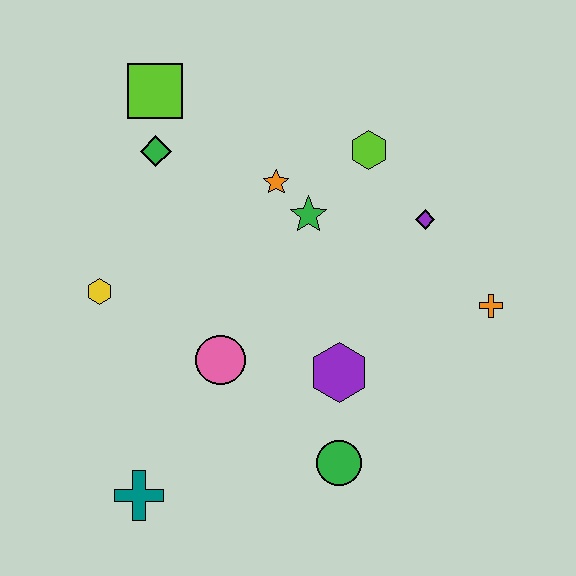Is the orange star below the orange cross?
No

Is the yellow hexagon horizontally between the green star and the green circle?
No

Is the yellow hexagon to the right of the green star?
No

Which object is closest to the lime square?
The green diamond is closest to the lime square.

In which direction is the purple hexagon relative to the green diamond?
The purple hexagon is below the green diamond.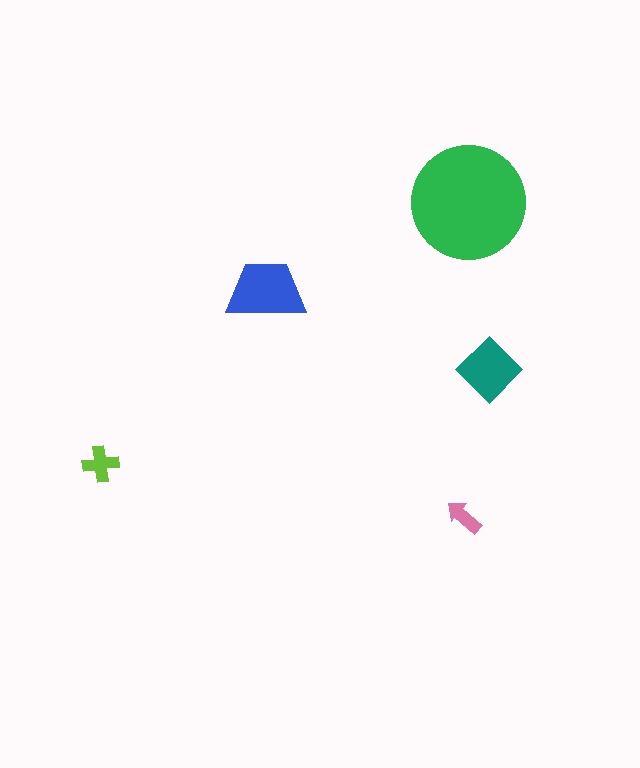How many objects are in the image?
There are 5 objects in the image.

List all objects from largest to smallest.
The green circle, the blue trapezoid, the teal diamond, the lime cross, the pink arrow.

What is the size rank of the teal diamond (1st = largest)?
3rd.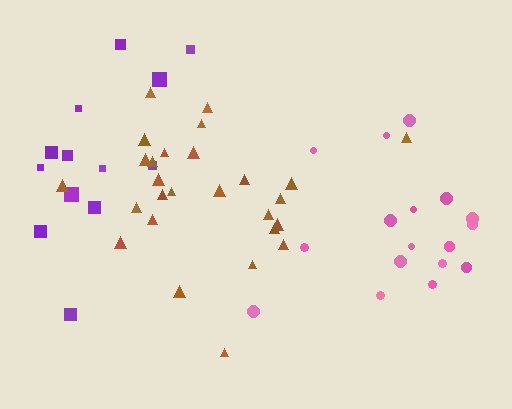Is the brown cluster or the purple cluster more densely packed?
Brown.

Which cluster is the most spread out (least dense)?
Purple.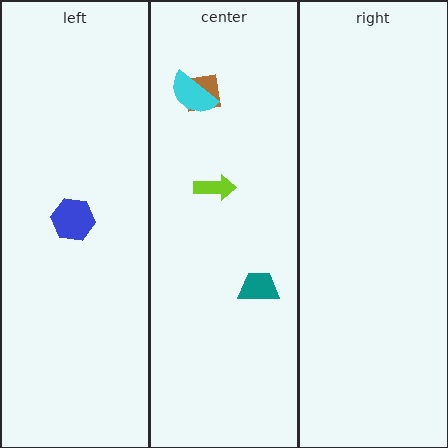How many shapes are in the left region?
1.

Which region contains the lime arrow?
The center region.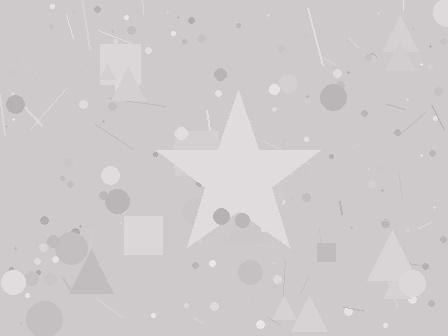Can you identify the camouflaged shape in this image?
The camouflaged shape is a star.